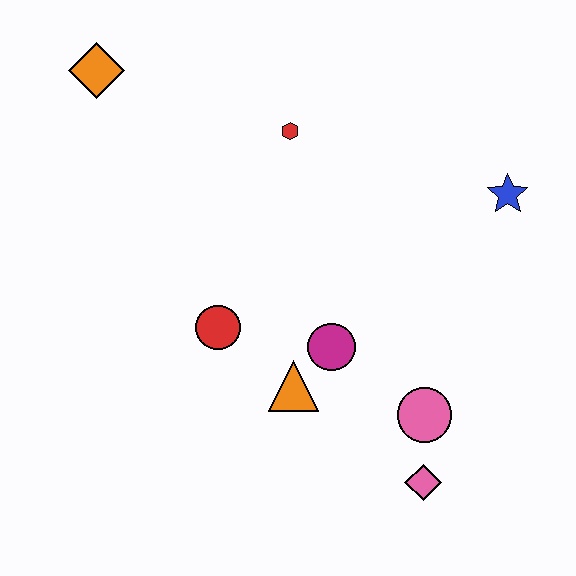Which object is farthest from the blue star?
The orange diamond is farthest from the blue star.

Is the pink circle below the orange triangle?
Yes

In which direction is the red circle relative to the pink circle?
The red circle is to the left of the pink circle.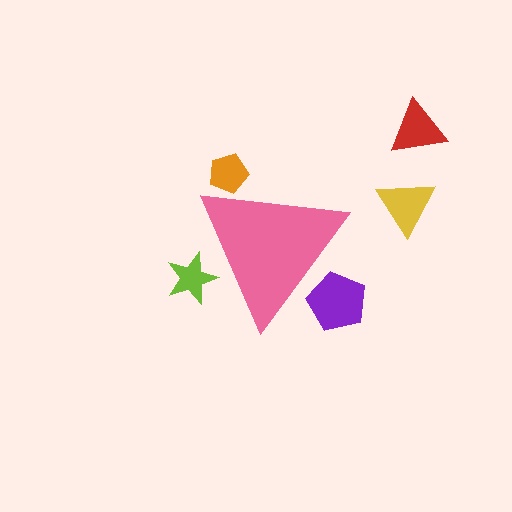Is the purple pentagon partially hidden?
Yes, the purple pentagon is partially hidden behind the pink triangle.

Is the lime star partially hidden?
Yes, the lime star is partially hidden behind the pink triangle.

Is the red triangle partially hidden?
No, the red triangle is fully visible.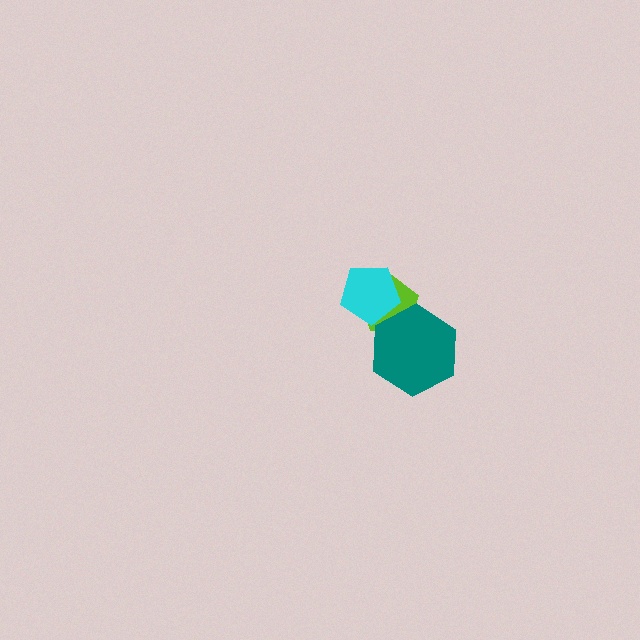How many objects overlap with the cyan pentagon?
1 object overlaps with the cyan pentagon.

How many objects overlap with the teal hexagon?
1 object overlaps with the teal hexagon.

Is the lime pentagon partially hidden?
Yes, it is partially covered by another shape.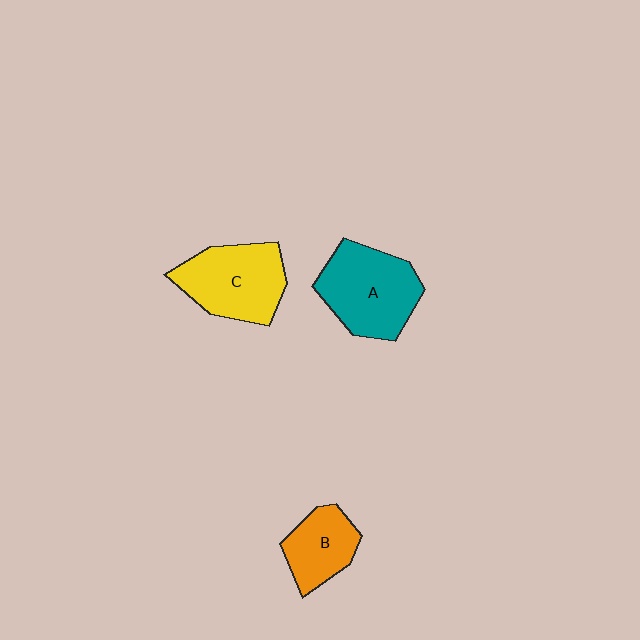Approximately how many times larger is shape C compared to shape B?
Approximately 1.5 times.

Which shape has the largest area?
Shape A (teal).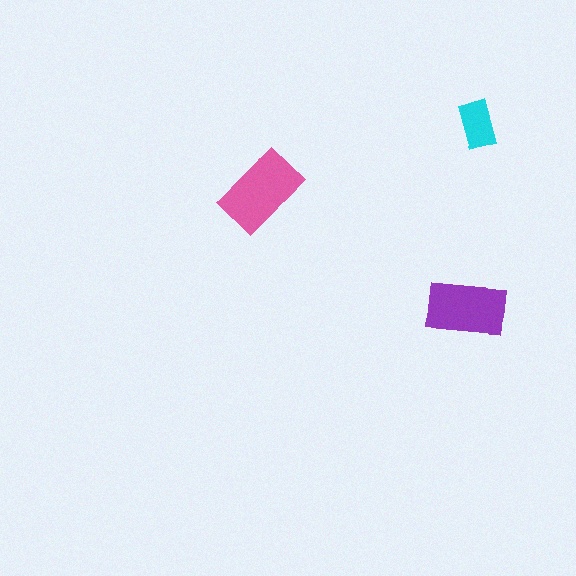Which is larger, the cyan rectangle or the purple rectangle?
The purple one.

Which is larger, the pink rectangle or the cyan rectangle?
The pink one.